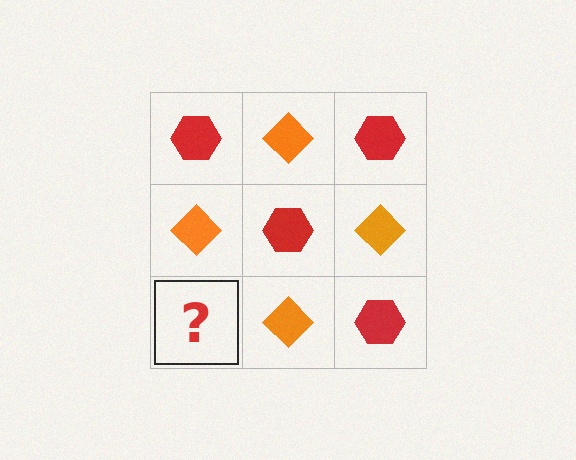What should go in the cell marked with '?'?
The missing cell should contain a red hexagon.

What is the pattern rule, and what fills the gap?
The rule is that it alternates red hexagon and orange diamond in a checkerboard pattern. The gap should be filled with a red hexagon.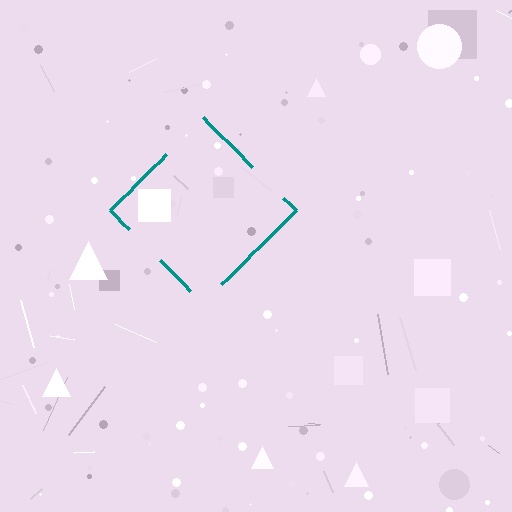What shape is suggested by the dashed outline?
The dashed outline suggests a diamond.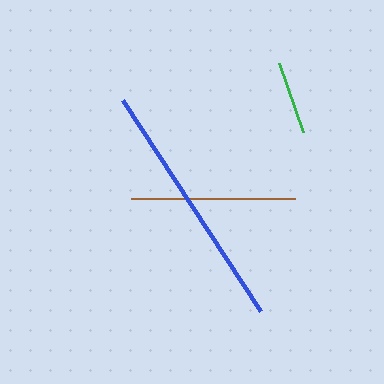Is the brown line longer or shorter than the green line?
The brown line is longer than the green line.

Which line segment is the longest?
The blue line is the longest at approximately 253 pixels.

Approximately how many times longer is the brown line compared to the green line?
The brown line is approximately 2.3 times the length of the green line.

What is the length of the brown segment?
The brown segment is approximately 164 pixels long.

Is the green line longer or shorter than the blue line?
The blue line is longer than the green line.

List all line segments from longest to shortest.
From longest to shortest: blue, brown, green.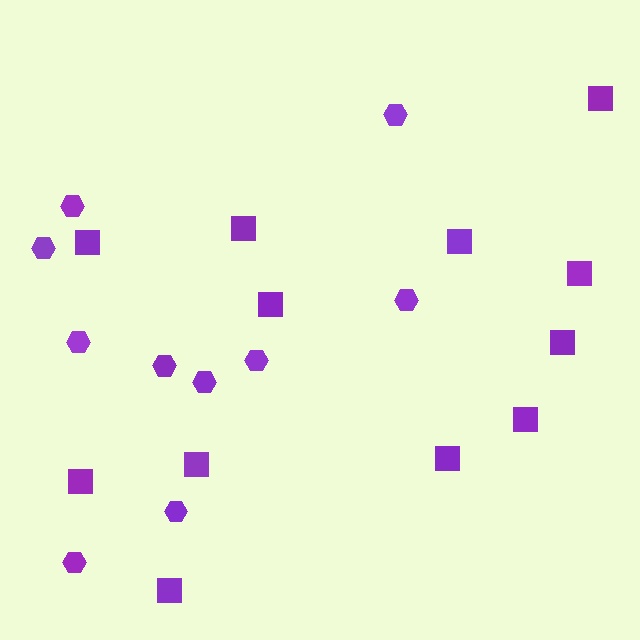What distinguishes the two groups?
There are 2 groups: one group of squares (12) and one group of hexagons (10).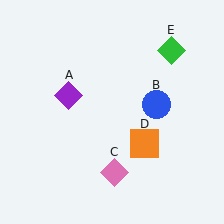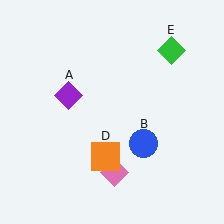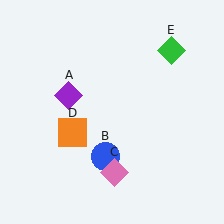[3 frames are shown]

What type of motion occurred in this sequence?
The blue circle (object B), orange square (object D) rotated clockwise around the center of the scene.